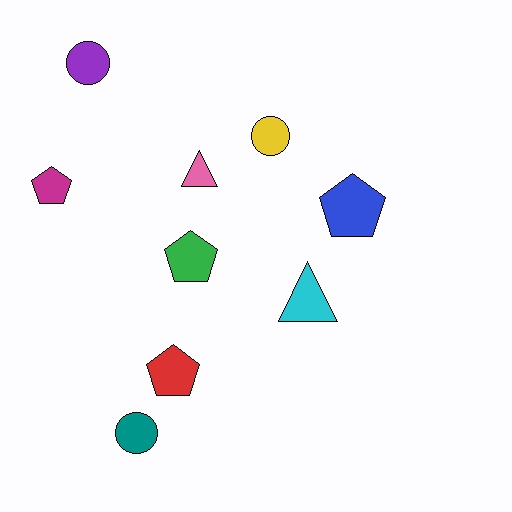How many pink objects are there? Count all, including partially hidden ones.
There is 1 pink object.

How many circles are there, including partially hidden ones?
There are 3 circles.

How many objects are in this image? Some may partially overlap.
There are 9 objects.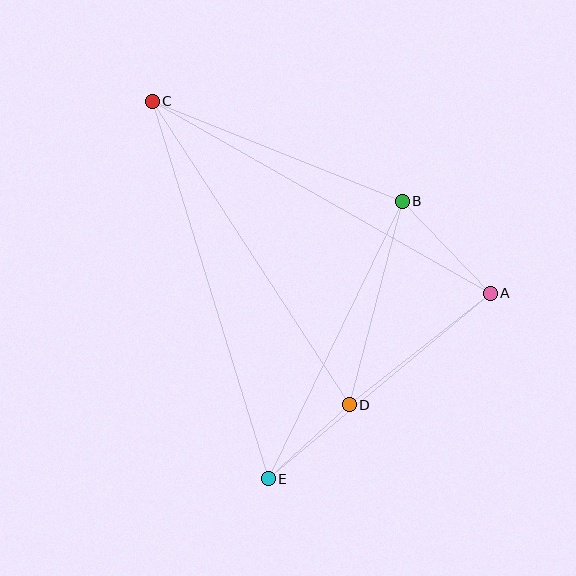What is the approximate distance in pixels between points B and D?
The distance between B and D is approximately 210 pixels.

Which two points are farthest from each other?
Points C and E are farthest from each other.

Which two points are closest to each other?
Points D and E are closest to each other.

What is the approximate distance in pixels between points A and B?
The distance between A and B is approximately 127 pixels.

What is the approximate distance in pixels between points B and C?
The distance between B and C is approximately 270 pixels.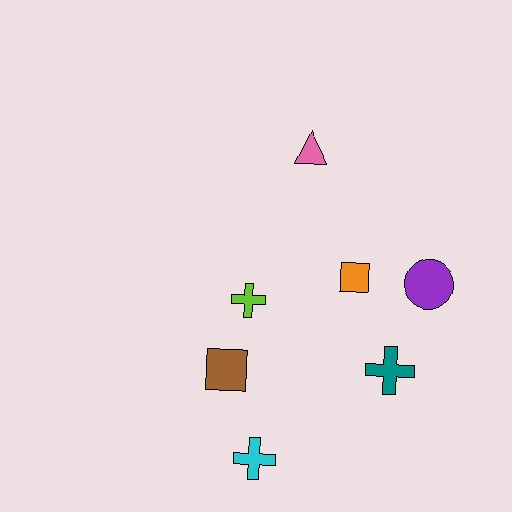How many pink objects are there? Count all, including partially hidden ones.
There is 1 pink object.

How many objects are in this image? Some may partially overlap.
There are 7 objects.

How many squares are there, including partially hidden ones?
There are 2 squares.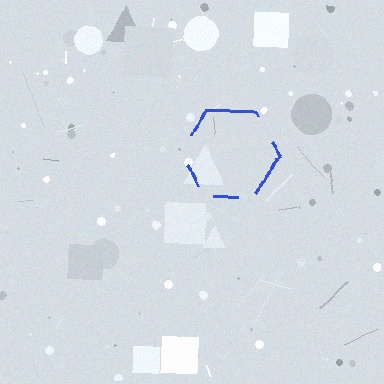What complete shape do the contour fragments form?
The contour fragments form a hexagon.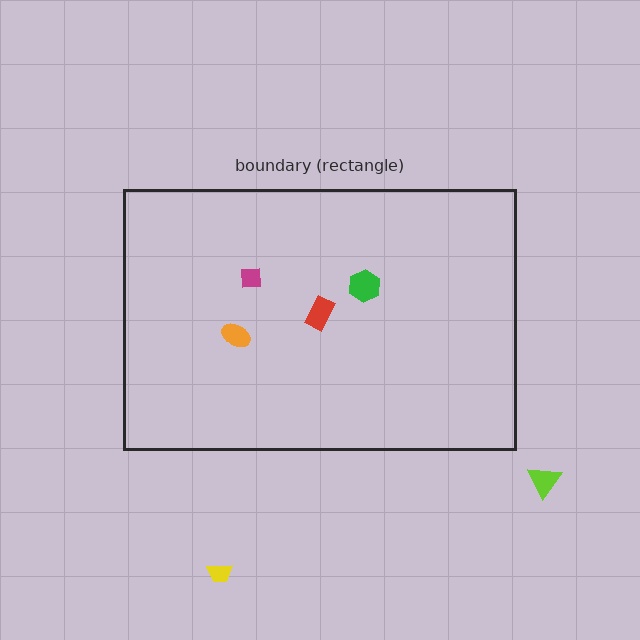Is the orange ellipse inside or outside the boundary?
Inside.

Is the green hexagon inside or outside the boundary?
Inside.